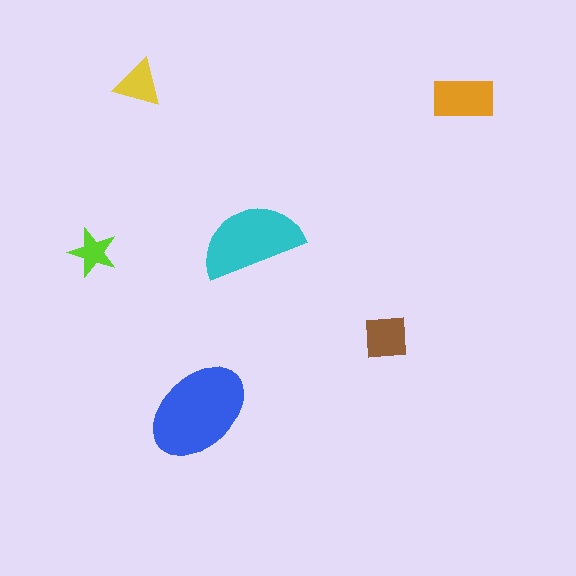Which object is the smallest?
The lime star.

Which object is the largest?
The blue ellipse.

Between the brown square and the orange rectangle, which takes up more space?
The orange rectangle.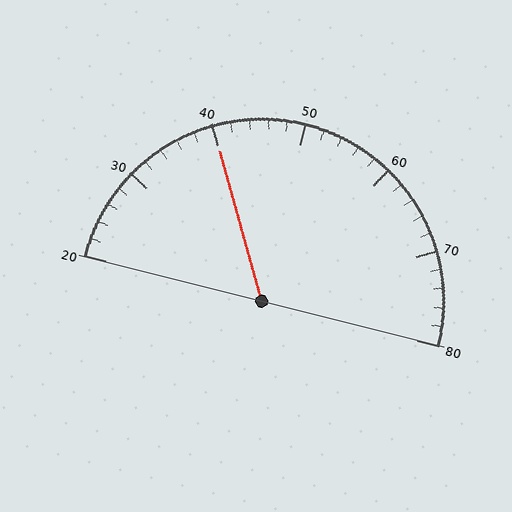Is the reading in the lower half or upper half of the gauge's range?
The reading is in the lower half of the range (20 to 80).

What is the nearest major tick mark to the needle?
The nearest major tick mark is 40.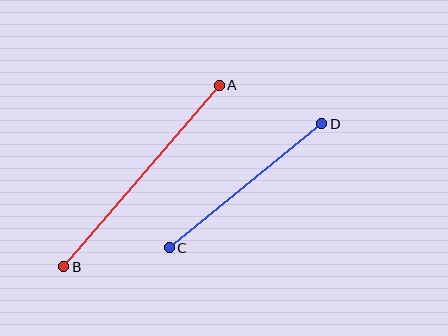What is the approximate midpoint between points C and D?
The midpoint is at approximately (246, 186) pixels.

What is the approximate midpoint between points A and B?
The midpoint is at approximately (141, 176) pixels.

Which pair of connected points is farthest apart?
Points A and B are farthest apart.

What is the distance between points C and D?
The distance is approximately 197 pixels.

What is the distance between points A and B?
The distance is approximately 239 pixels.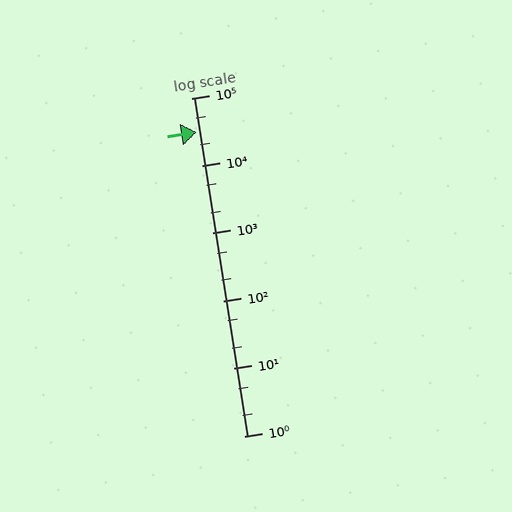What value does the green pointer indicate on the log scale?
The pointer indicates approximately 31000.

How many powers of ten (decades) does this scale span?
The scale spans 5 decades, from 1 to 100000.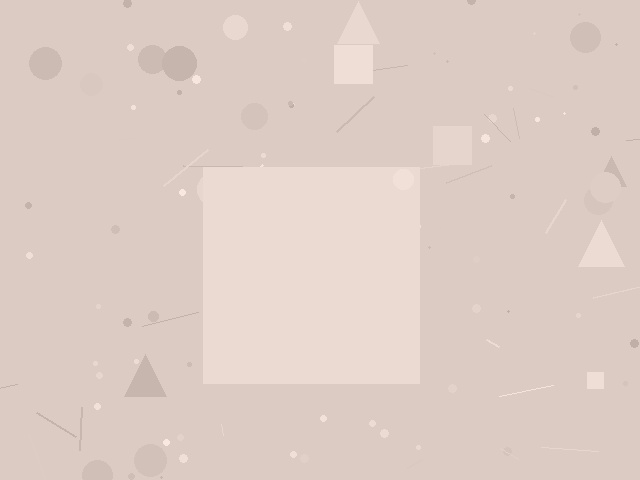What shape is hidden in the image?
A square is hidden in the image.